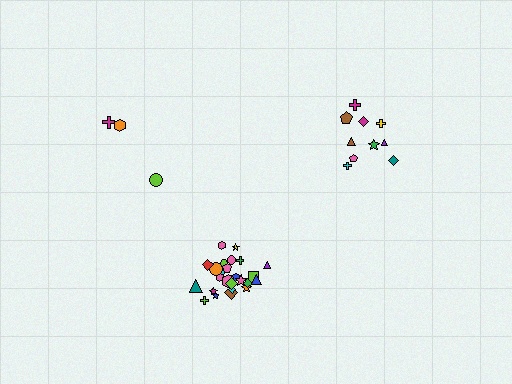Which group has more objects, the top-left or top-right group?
The top-right group.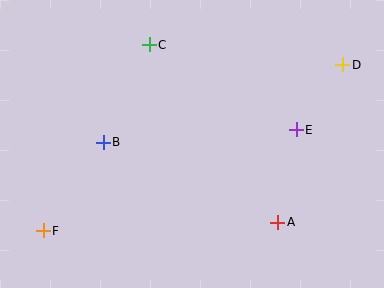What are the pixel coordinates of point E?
Point E is at (296, 130).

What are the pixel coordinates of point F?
Point F is at (43, 231).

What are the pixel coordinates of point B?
Point B is at (103, 142).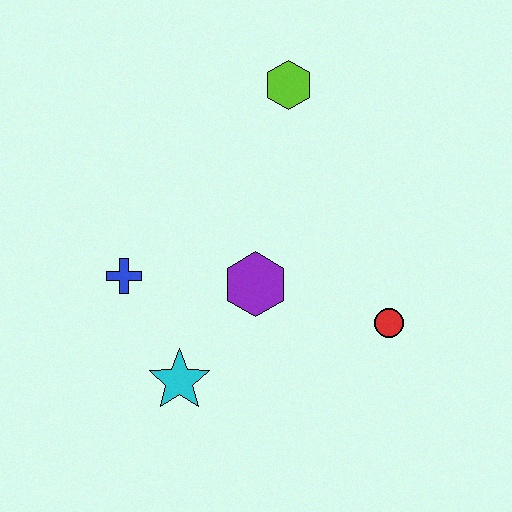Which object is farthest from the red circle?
The blue cross is farthest from the red circle.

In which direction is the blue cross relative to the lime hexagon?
The blue cross is below the lime hexagon.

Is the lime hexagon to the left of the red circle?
Yes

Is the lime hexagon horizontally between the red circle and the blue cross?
Yes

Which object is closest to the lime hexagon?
The purple hexagon is closest to the lime hexagon.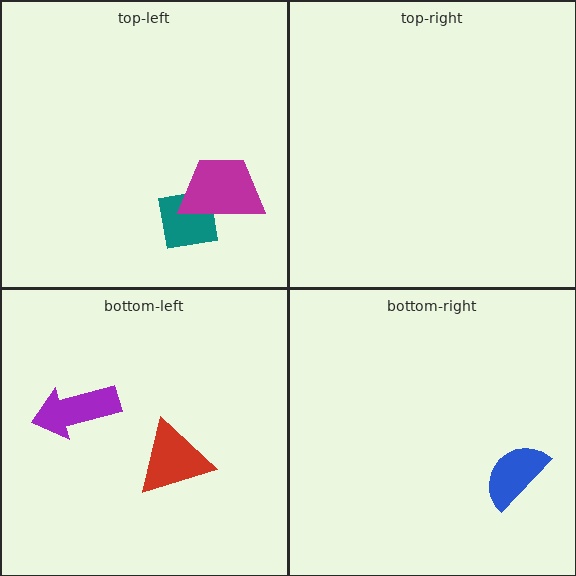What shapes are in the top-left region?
The teal square, the magenta trapezoid.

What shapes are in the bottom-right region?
The blue semicircle.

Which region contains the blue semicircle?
The bottom-right region.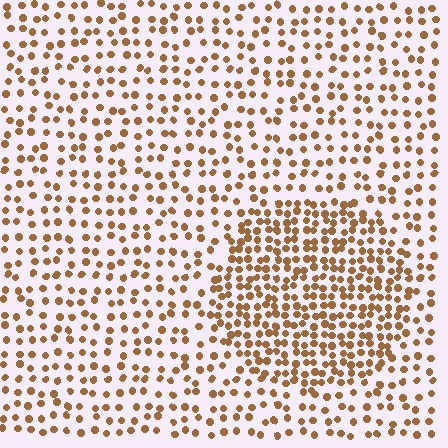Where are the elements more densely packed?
The elements are more densely packed inside the circle boundary.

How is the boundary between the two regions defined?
The boundary is defined by a change in element density (approximately 1.9x ratio). All elements are the same color, size, and shape.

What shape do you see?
I see a circle.